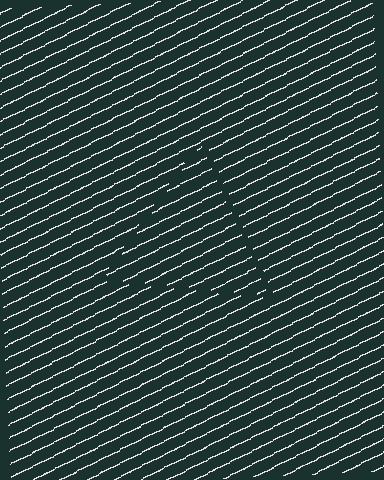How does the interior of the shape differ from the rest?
The interior of the shape contains the same grating, shifted by half a period — the contour is defined by the phase discontinuity where line-ends from the inner and outer gratings abut.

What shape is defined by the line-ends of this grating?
An illusory triangle. The interior of the shape contains the same grating, shifted by half a period — the contour is defined by the phase discontinuity where line-ends from the inner and outer gratings abut.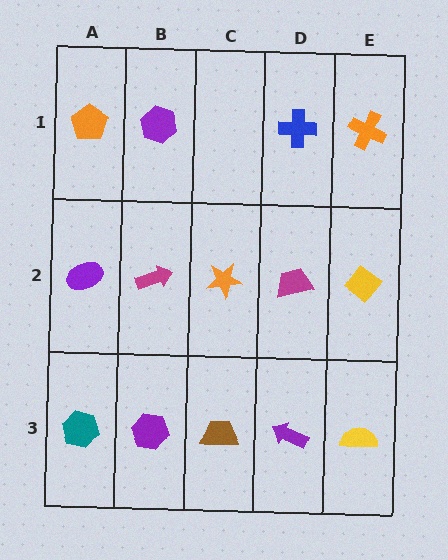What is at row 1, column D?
A blue cross.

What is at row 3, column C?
A brown trapezoid.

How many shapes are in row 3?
5 shapes.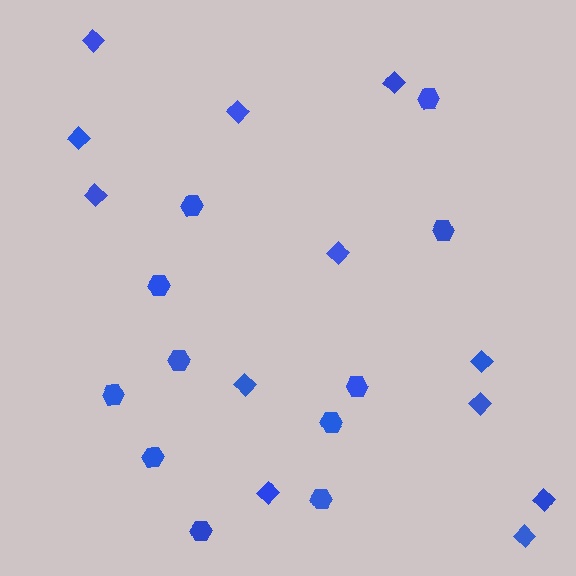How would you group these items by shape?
There are 2 groups: one group of diamonds (12) and one group of hexagons (11).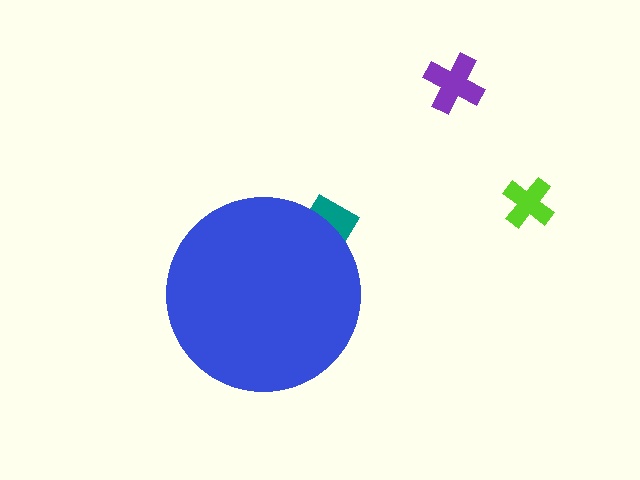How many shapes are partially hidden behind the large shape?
1 shape is partially hidden.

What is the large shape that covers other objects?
A blue circle.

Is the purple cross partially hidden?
No, the purple cross is fully visible.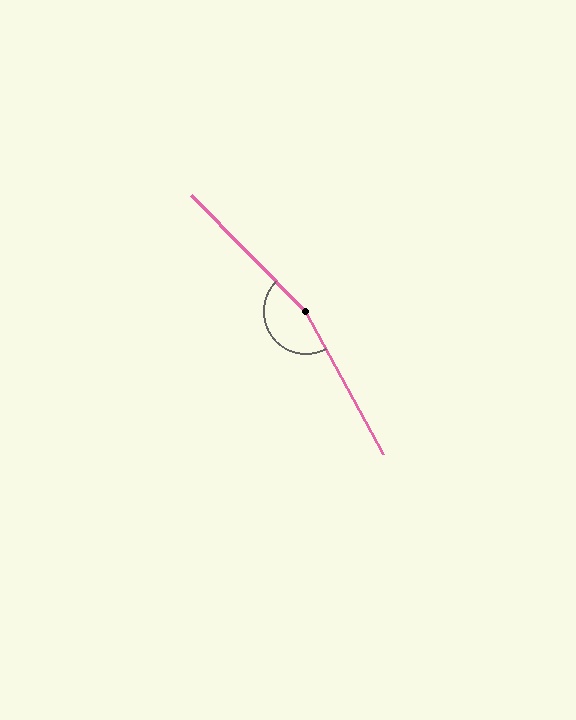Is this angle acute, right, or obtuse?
It is obtuse.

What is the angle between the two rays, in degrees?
Approximately 164 degrees.